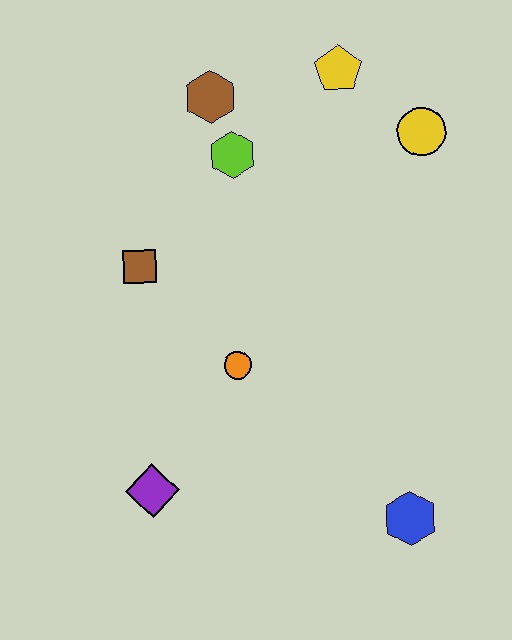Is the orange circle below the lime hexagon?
Yes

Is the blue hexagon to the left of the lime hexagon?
No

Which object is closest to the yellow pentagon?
The yellow circle is closest to the yellow pentagon.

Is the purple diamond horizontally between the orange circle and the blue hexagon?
No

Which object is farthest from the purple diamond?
The yellow pentagon is farthest from the purple diamond.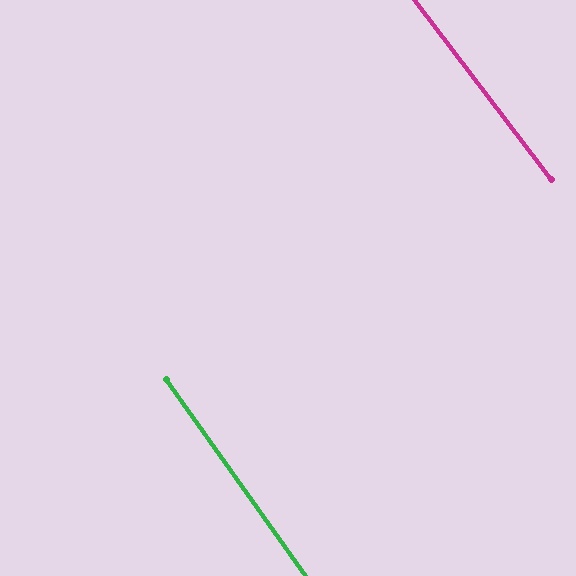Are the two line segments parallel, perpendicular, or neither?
Parallel — their directions differ by only 1.8°.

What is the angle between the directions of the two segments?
Approximately 2 degrees.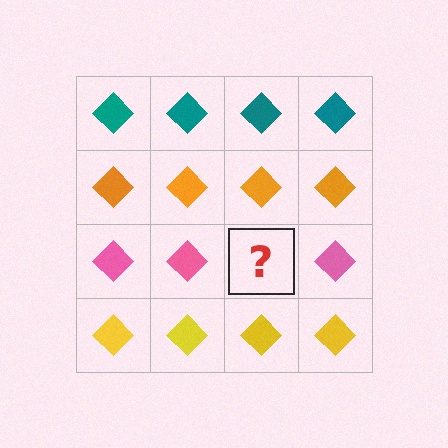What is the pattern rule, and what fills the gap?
The rule is that each row has a consistent color. The gap should be filled with a pink diamond.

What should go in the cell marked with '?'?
The missing cell should contain a pink diamond.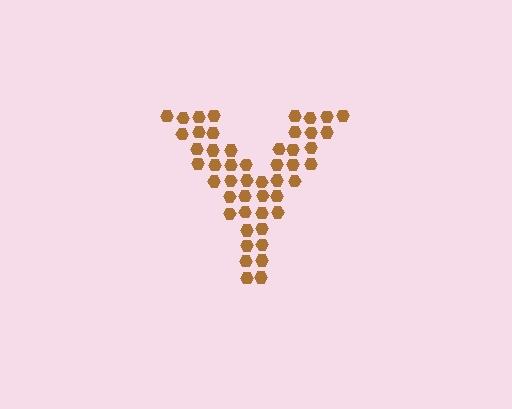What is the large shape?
The large shape is the letter Y.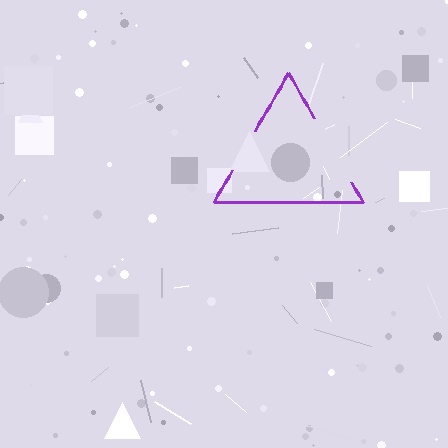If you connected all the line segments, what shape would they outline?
They would outline a triangle.